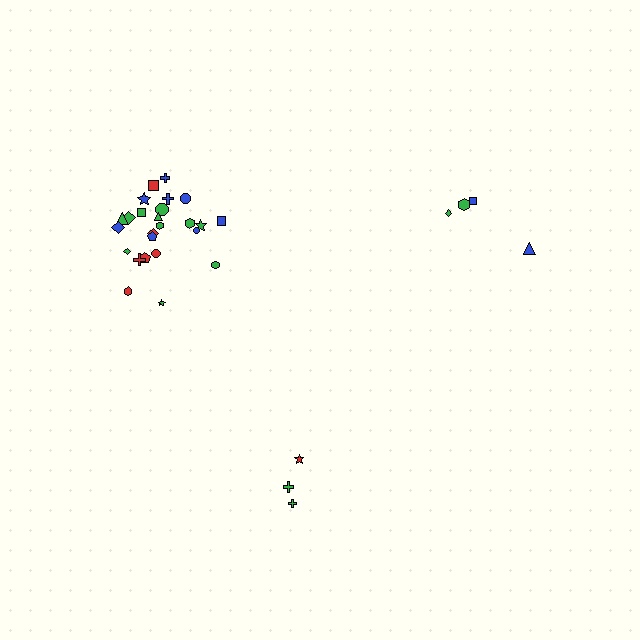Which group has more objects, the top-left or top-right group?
The top-left group.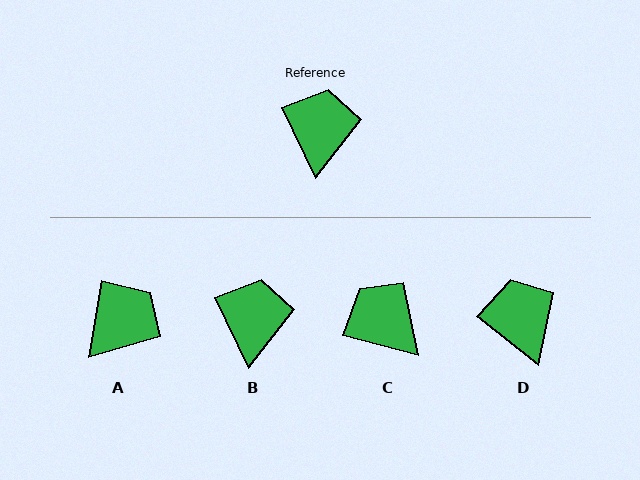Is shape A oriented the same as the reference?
No, it is off by about 35 degrees.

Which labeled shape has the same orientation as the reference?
B.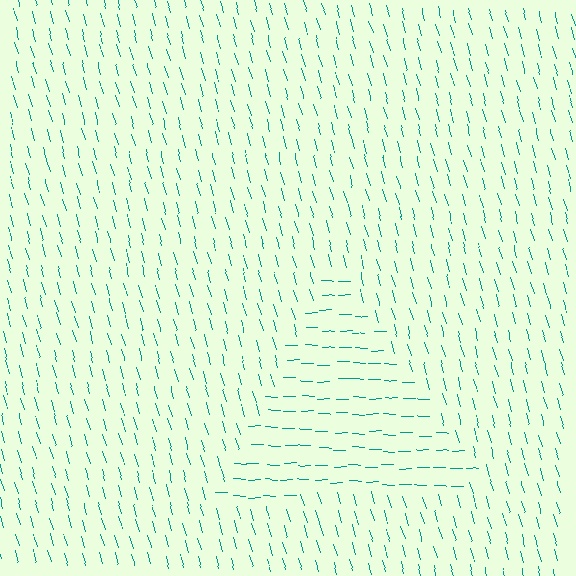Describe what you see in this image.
The image is filled with small teal line segments. A triangle region in the image has lines oriented differently from the surrounding lines, creating a visible texture boundary.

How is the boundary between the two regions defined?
The boundary is defined purely by a change in line orientation (approximately 75 degrees difference). All lines are the same color and thickness.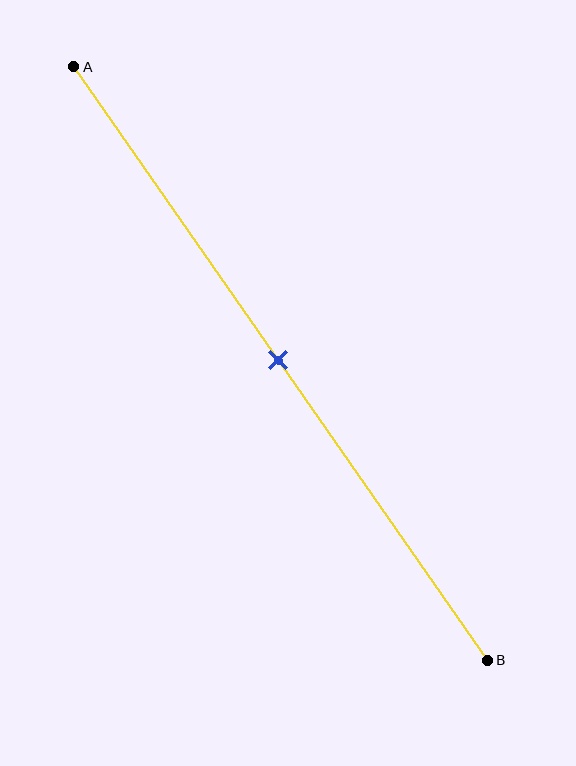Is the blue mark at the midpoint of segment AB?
Yes, the mark is approximately at the midpoint.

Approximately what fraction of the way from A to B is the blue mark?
The blue mark is approximately 50% of the way from A to B.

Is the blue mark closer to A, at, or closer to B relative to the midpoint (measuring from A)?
The blue mark is approximately at the midpoint of segment AB.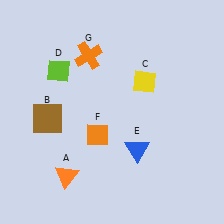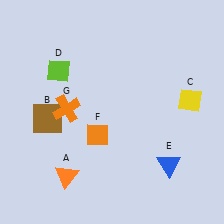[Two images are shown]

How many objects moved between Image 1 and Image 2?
3 objects moved between the two images.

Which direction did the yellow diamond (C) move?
The yellow diamond (C) moved right.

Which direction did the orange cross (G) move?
The orange cross (G) moved down.